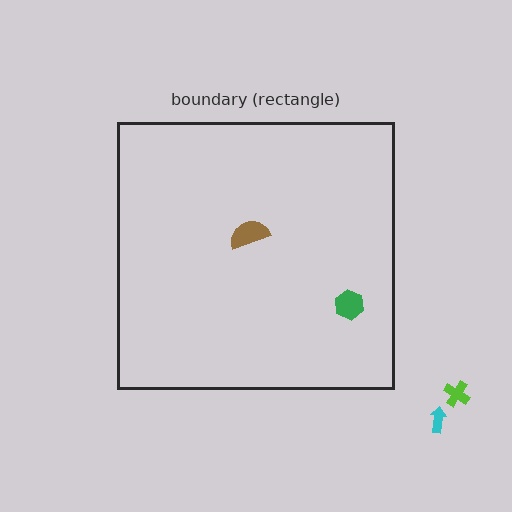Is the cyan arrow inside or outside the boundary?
Outside.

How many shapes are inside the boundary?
2 inside, 2 outside.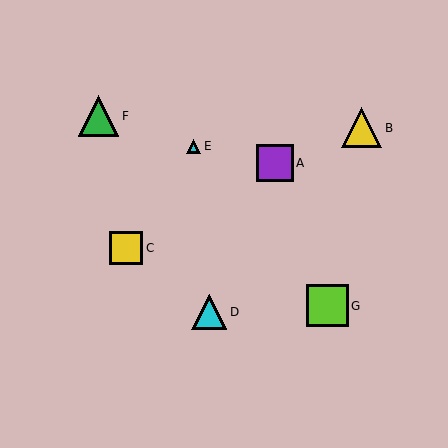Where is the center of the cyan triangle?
The center of the cyan triangle is at (209, 312).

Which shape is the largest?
The lime square (labeled G) is the largest.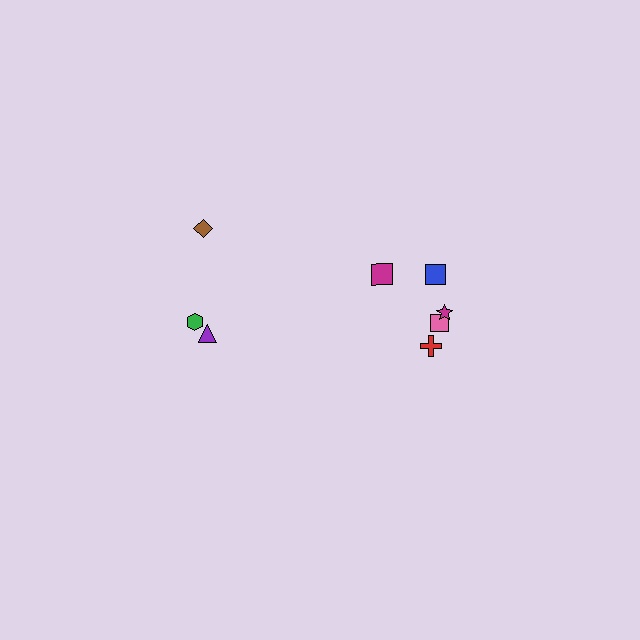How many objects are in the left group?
There are 3 objects.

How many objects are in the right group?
There are 5 objects.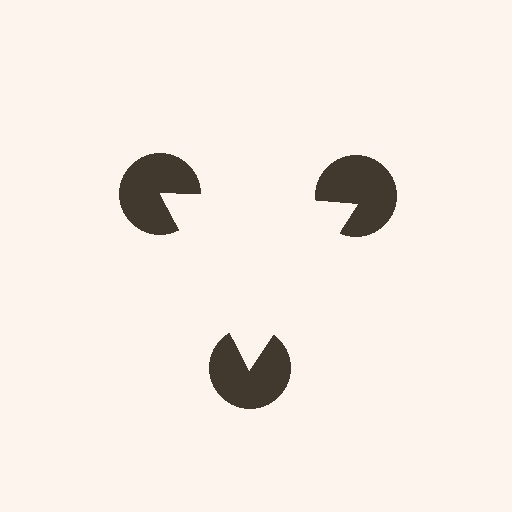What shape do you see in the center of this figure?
An illusory triangle — its edges are inferred from the aligned wedge cuts in the pac-man discs, not physically drawn.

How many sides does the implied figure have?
3 sides.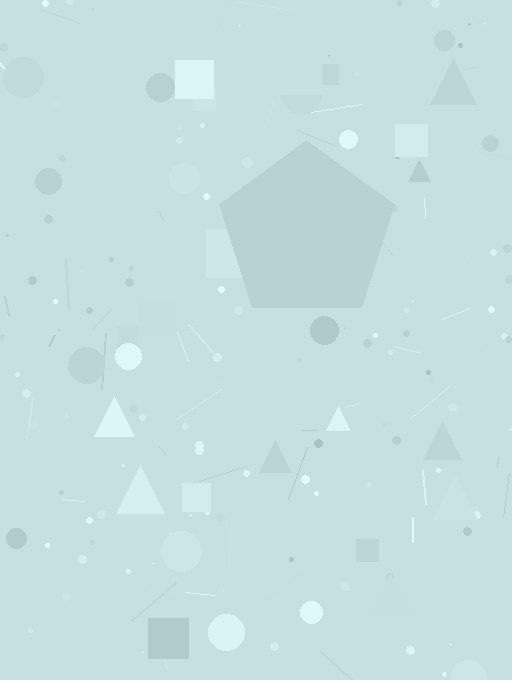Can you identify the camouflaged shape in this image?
The camouflaged shape is a pentagon.